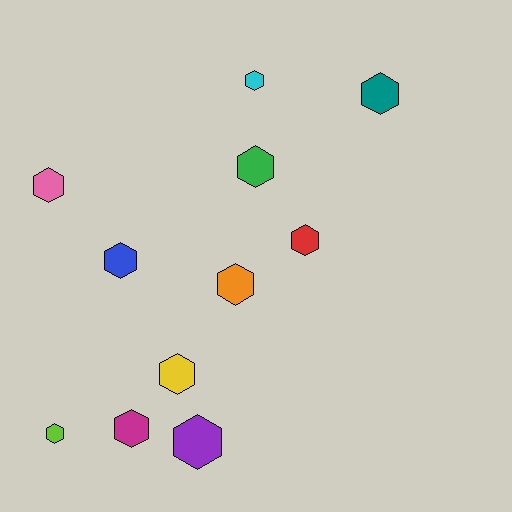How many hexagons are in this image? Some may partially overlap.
There are 11 hexagons.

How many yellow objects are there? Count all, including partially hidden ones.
There is 1 yellow object.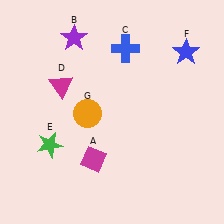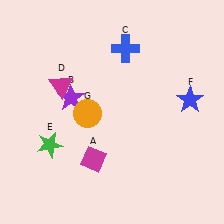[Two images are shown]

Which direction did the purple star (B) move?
The purple star (B) moved down.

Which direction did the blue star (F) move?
The blue star (F) moved down.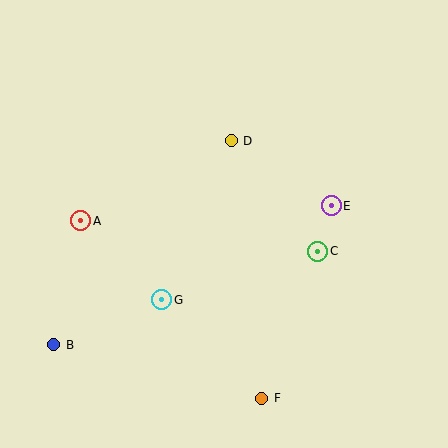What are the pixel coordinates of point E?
Point E is at (331, 206).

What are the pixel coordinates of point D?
Point D is at (231, 141).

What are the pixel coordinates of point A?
Point A is at (81, 221).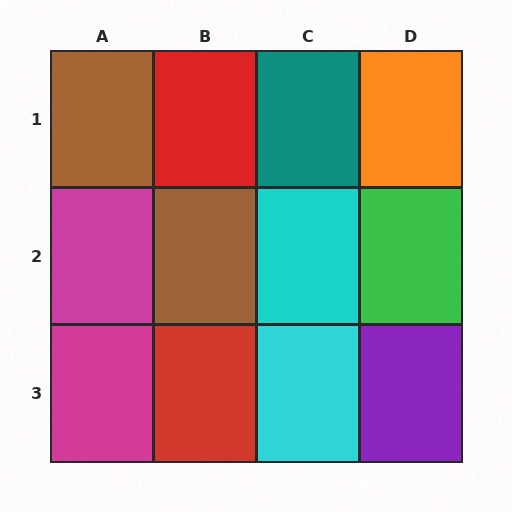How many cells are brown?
2 cells are brown.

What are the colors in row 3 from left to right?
Magenta, red, cyan, purple.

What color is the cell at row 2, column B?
Brown.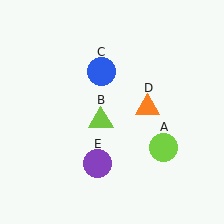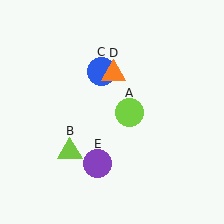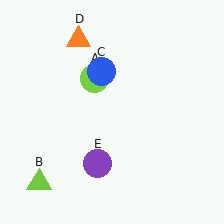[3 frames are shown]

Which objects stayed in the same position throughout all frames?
Blue circle (object C) and purple circle (object E) remained stationary.